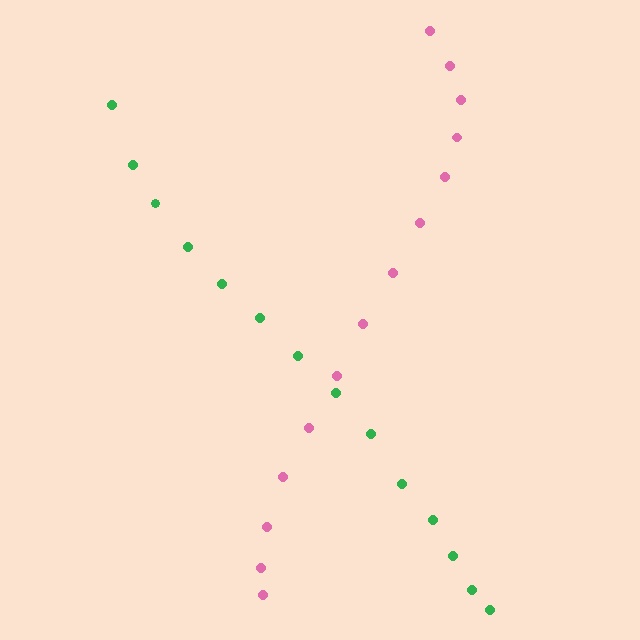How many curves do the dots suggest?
There are 2 distinct paths.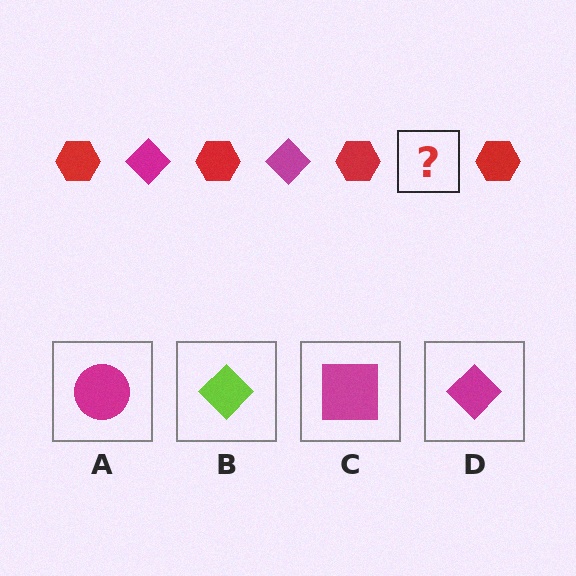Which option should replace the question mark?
Option D.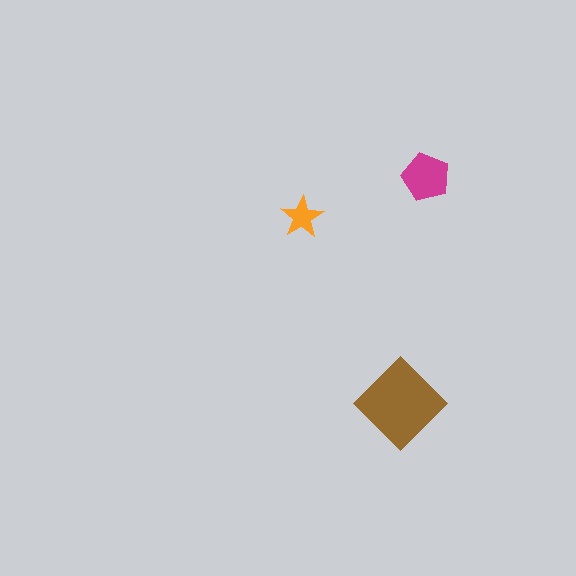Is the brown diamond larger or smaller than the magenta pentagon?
Larger.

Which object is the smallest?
The orange star.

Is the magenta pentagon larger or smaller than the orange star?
Larger.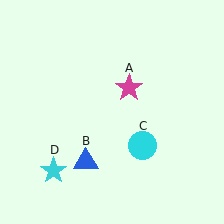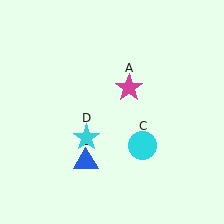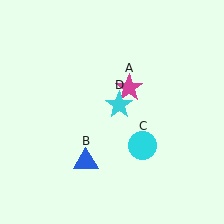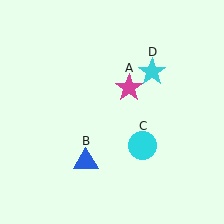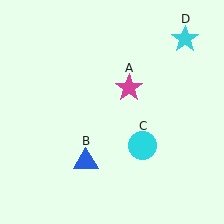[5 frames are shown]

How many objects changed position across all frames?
1 object changed position: cyan star (object D).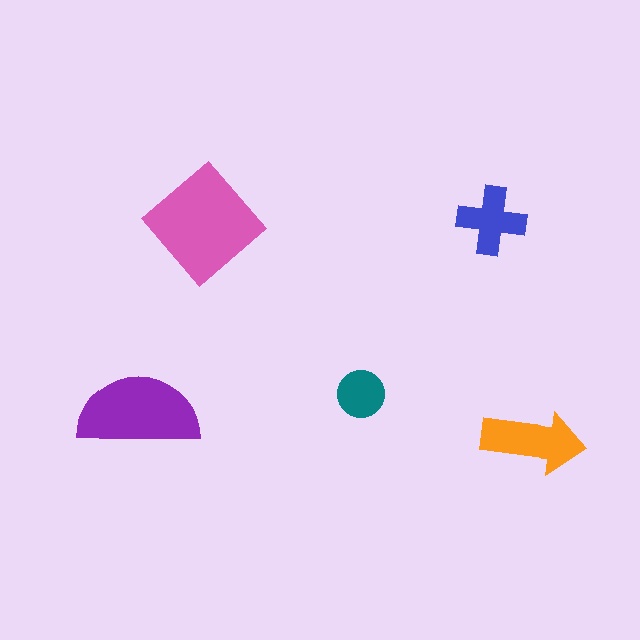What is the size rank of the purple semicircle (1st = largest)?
2nd.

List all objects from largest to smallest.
The pink diamond, the purple semicircle, the orange arrow, the blue cross, the teal circle.